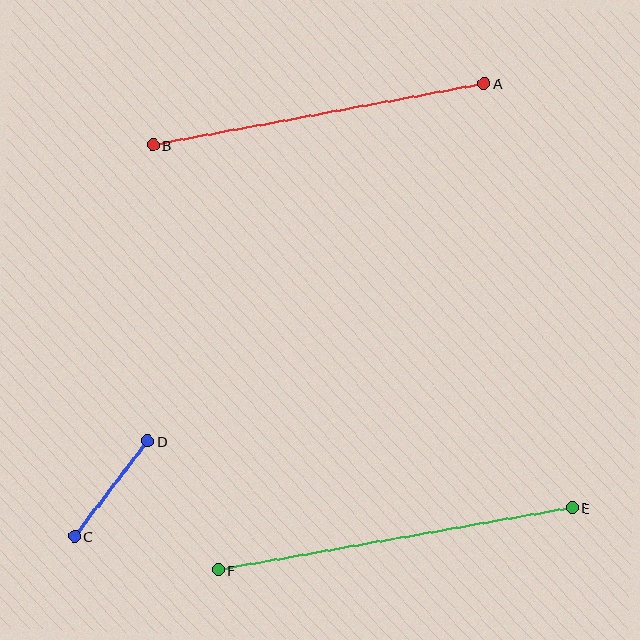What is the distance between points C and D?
The distance is approximately 120 pixels.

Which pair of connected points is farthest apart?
Points E and F are farthest apart.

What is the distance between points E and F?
The distance is approximately 359 pixels.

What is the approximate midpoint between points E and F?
The midpoint is at approximately (395, 539) pixels.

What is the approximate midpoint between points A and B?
The midpoint is at approximately (319, 114) pixels.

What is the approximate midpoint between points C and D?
The midpoint is at approximately (111, 489) pixels.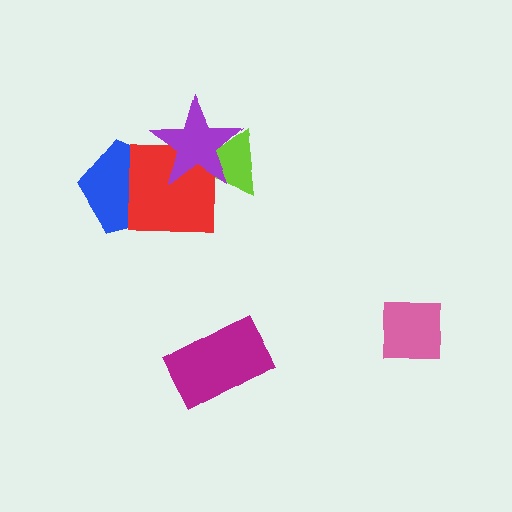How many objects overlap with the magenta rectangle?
0 objects overlap with the magenta rectangle.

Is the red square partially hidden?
Yes, it is partially covered by another shape.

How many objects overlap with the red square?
3 objects overlap with the red square.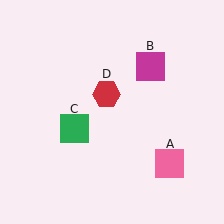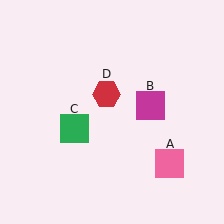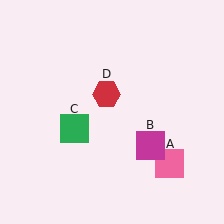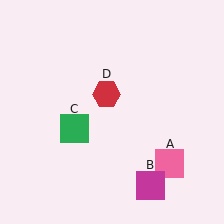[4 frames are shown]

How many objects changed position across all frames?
1 object changed position: magenta square (object B).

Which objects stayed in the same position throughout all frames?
Pink square (object A) and green square (object C) and red hexagon (object D) remained stationary.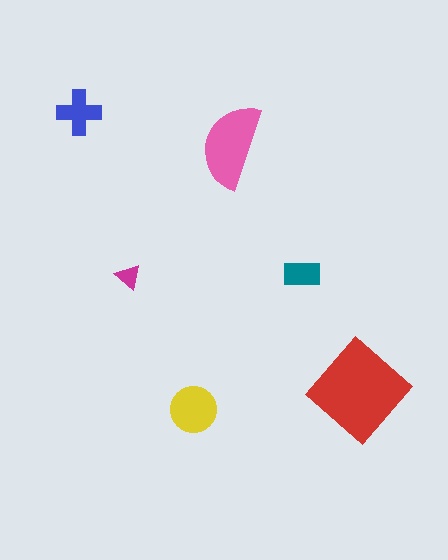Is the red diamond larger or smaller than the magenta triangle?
Larger.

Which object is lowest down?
The yellow circle is bottommost.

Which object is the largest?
The red diamond.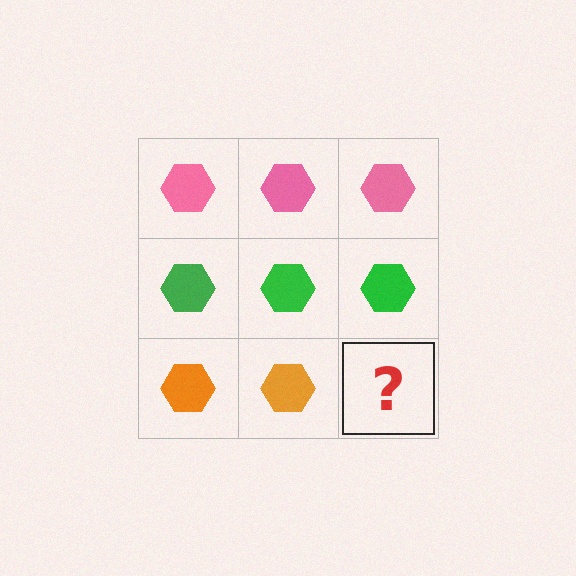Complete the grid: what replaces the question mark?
The question mark should be replaced with an orange hexagon.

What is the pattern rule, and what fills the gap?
The rule is that each row has a consistent color. The gap should be filled with an orange hexagon.